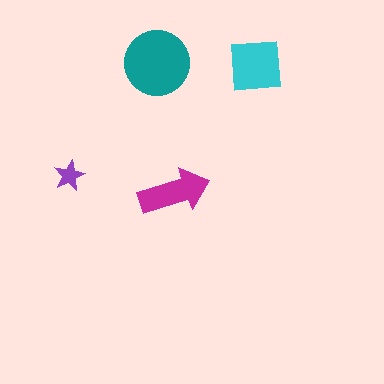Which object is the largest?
The teal circle.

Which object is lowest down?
The magenta arrow is bottommost.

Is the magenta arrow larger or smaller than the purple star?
Larger.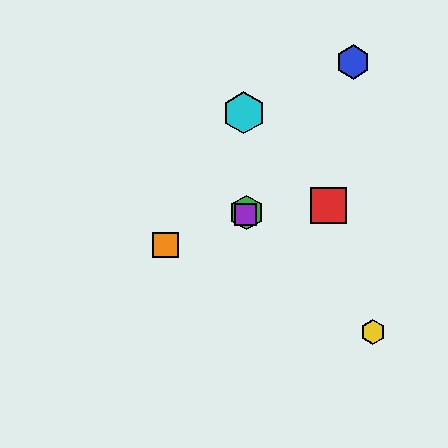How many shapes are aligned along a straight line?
3 shapes (the blue hexagon, the green hexagon, the purple square) are aligned along a straight line.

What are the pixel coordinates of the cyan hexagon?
The cyan hexagon is at (244, 113).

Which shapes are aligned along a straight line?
The blue hexagon, the green hexagon, the purple square are aligned along a straight line.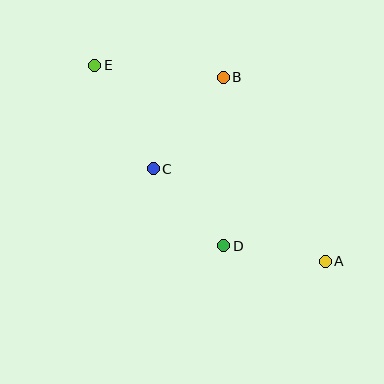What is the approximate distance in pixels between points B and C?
The distance between B and C is approximately 115 pixels.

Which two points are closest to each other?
Points A and D are closest to each other.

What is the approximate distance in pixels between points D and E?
The distance between D and E is approximately 222 pixels.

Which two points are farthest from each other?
Points A and E are farthest from each other.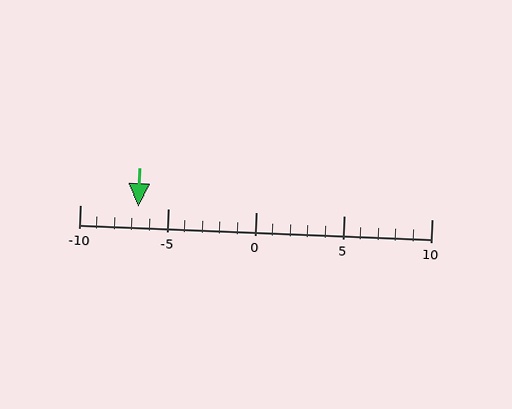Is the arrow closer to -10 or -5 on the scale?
The arrow is closer to -5.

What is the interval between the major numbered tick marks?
The major tick marks are spaced 5 units apart.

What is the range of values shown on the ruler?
The ruler shows values from -10 to 10.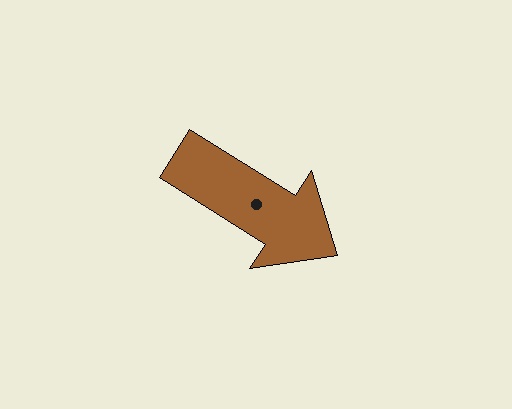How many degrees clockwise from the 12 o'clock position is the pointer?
Approximately 122 degrees.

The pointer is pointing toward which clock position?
Roughly 4 o'clock.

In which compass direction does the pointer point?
Southeast.